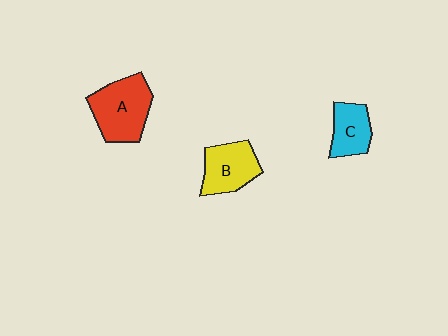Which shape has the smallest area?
Shape C (cyan).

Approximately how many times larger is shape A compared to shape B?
Approximately 1.3 times.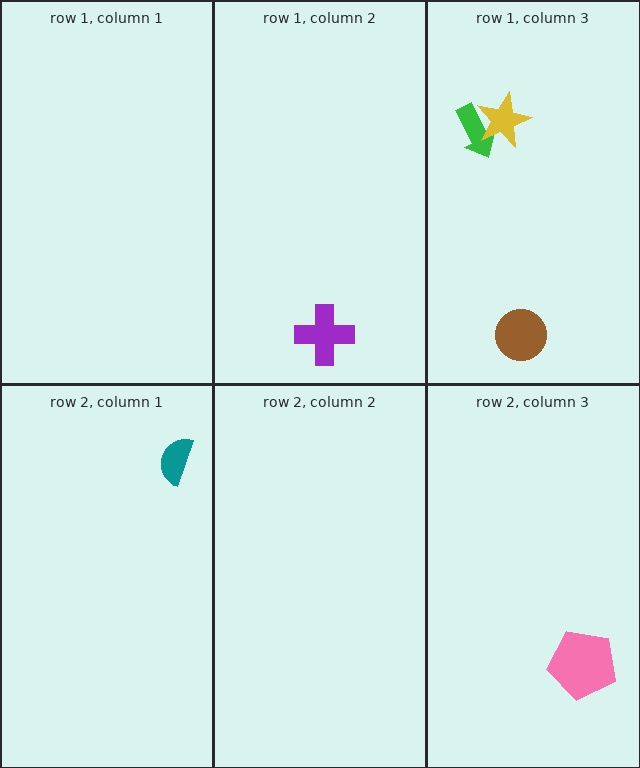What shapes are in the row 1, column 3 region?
The green arrow, the brown circle, the yellow star.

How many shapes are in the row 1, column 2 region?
1.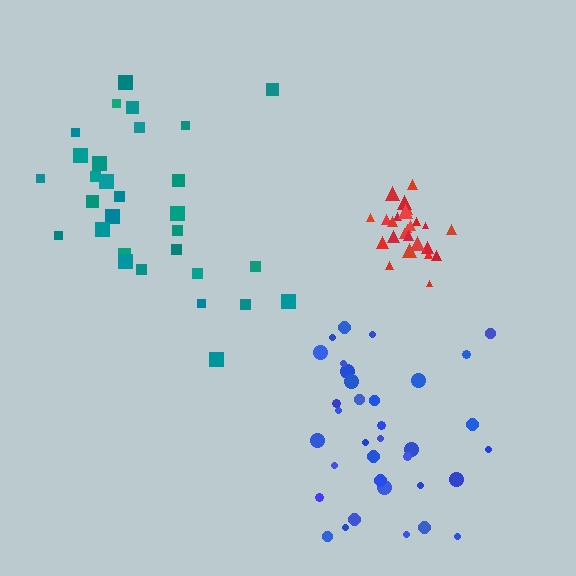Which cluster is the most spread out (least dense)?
Teal.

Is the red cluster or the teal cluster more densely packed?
Red.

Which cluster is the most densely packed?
Red.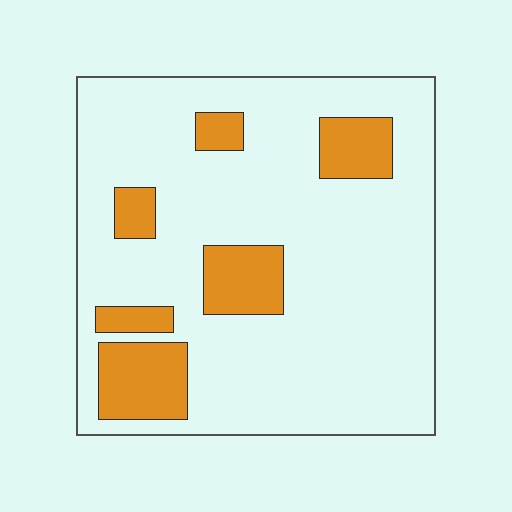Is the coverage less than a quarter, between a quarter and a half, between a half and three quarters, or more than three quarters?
Less than a quarter.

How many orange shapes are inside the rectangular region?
6.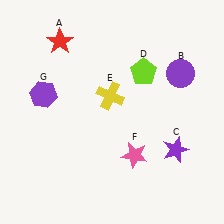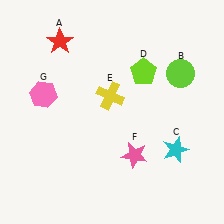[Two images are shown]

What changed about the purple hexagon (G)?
In Image 1, G is purple. In Image 2, it changed to pink.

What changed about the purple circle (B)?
In Image 1, B is purple. In Image 2, it changed to lime.